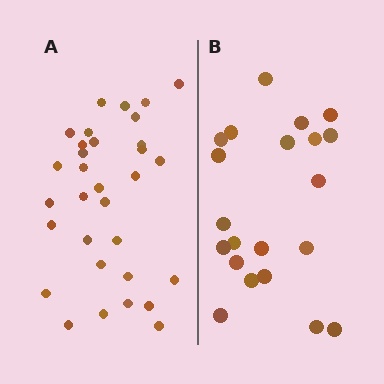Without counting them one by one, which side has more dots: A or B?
Region A (the left region) has more dots.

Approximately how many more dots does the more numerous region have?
Region A has roughly 12 or so more dots than region B.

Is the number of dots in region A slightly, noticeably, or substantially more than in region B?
Region A has substantially more. The ratio is roughly 1.5 to 1.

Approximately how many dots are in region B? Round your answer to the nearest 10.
About 20 dots. (The exact count is 21, which rounds to 20.)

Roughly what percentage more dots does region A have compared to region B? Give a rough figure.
About 50% more.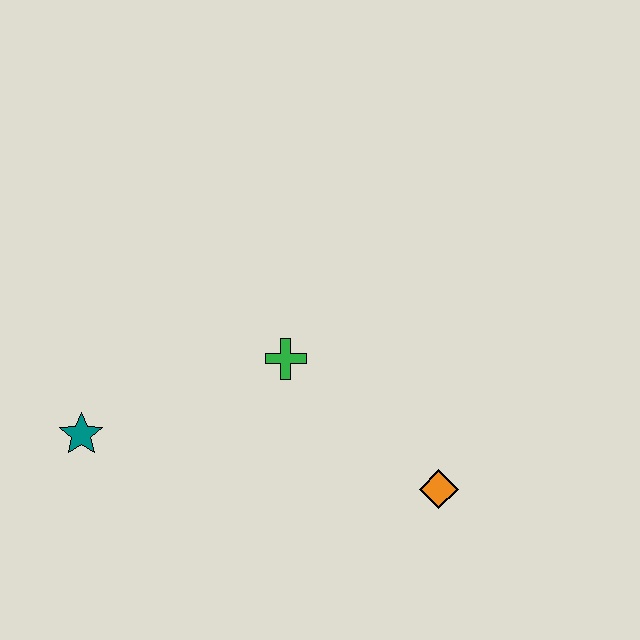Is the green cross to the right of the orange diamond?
No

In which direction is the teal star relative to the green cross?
The teal star is to the left of the green cross.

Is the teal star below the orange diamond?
No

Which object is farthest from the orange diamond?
The teal star is farthest from the orange diamond.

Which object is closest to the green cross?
The orange diamond is closest to the green cross.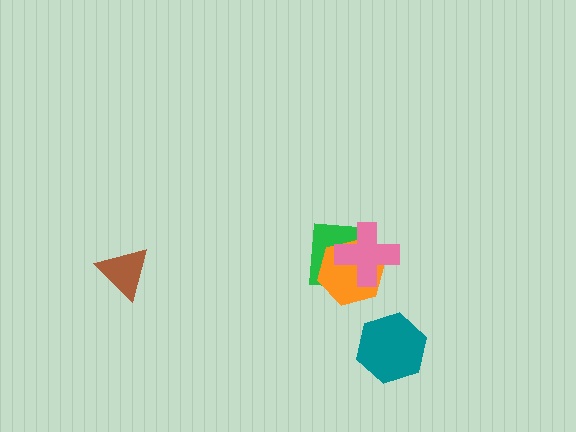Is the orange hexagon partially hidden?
Yes, it is partially covered by another shape.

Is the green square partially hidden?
Yes, it is partially covered by another shape.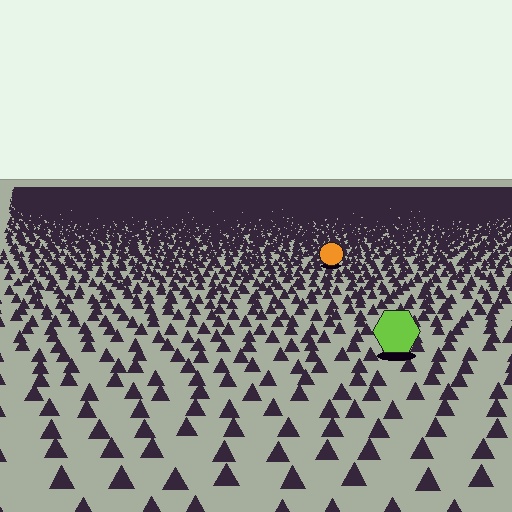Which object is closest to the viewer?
The lime hexagon is closest. The texture marks near it are larger and more spread out.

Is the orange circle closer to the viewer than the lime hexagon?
No. The lime hexagon is closer — you can tell from the texture gradient: the ground texture is coarser near it.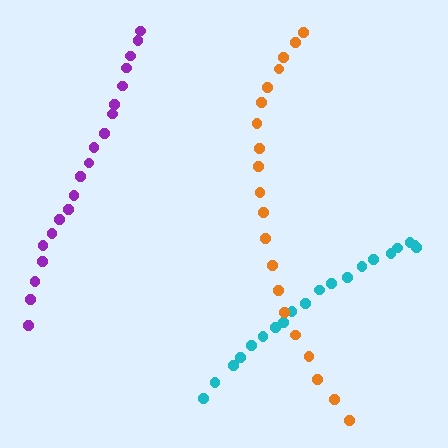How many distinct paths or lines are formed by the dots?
There are 3 distinct paths.